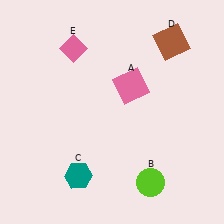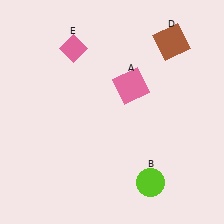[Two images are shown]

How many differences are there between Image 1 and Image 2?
There is 1 difference between the two images.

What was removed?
The teal hexagon (C) was removed in Image 2.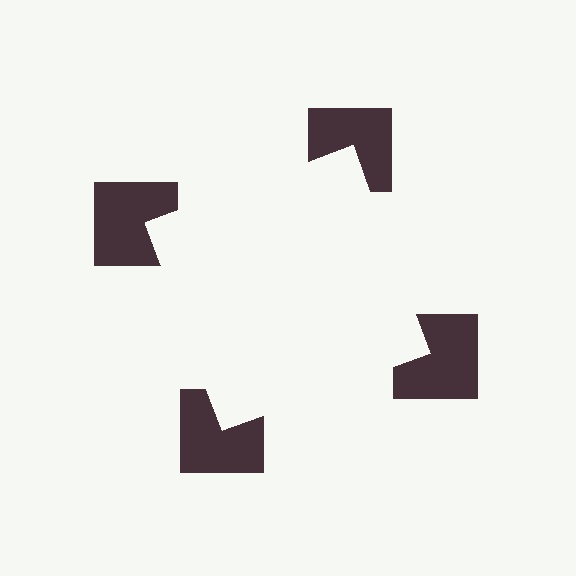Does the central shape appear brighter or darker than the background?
It typically appears slightly brighter than the background, even though no actual brightness change is drawn.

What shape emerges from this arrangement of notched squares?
An illusory square — its edges are inferred from the aligned wedge cuts in the notched squares, not physically drawn.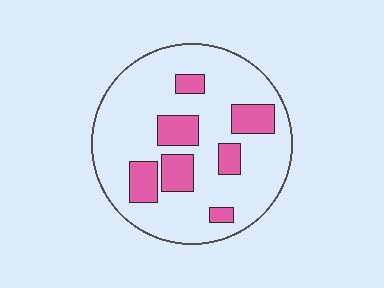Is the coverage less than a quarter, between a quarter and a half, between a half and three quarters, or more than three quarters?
Less than a quarter.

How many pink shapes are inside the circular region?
7.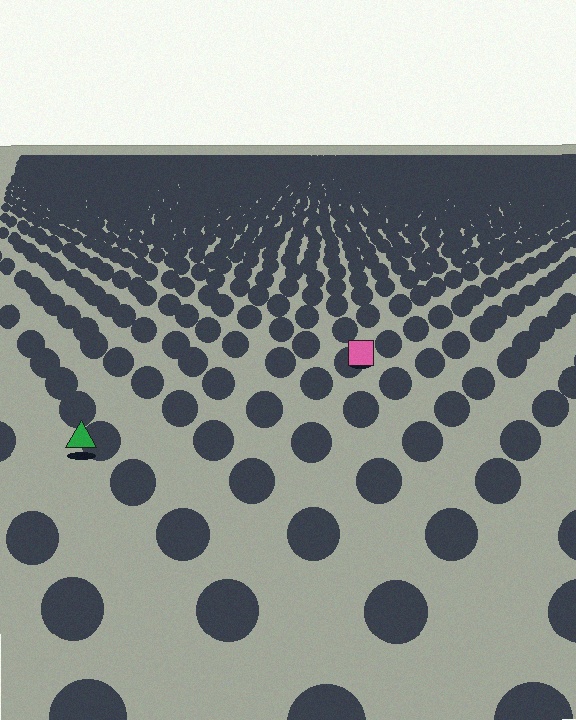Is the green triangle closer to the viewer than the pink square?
Yes. The green triangle is closer — you can tell from the texture gradient: the ground texture is coarser near it.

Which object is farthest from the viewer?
The pink square is farthest from the viewer. It appears smaller and the ground texture around it is denser.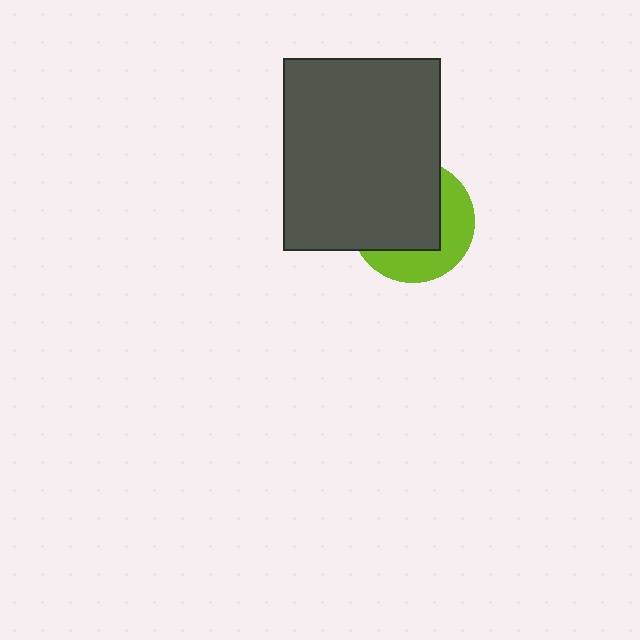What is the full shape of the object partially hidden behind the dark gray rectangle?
The partially hidden object is a lime circle.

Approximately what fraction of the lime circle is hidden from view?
Roughly 61% of the lime circle is hidden behind the dark gray rectangle.